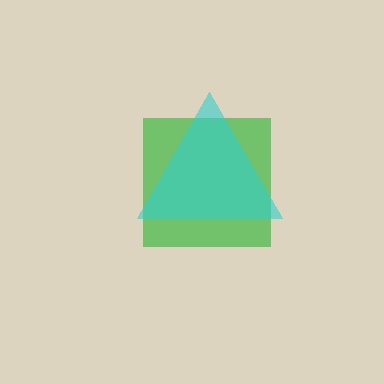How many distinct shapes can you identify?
There are 2 distinct shapes: a green square, a cyan triangle.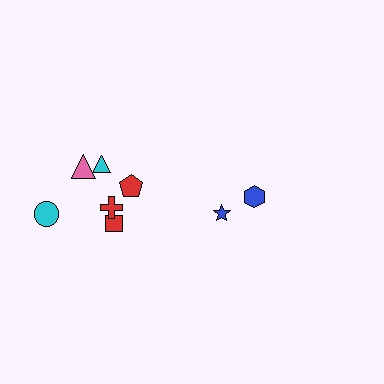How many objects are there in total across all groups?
There are 9 objects.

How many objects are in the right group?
There are 3 objects.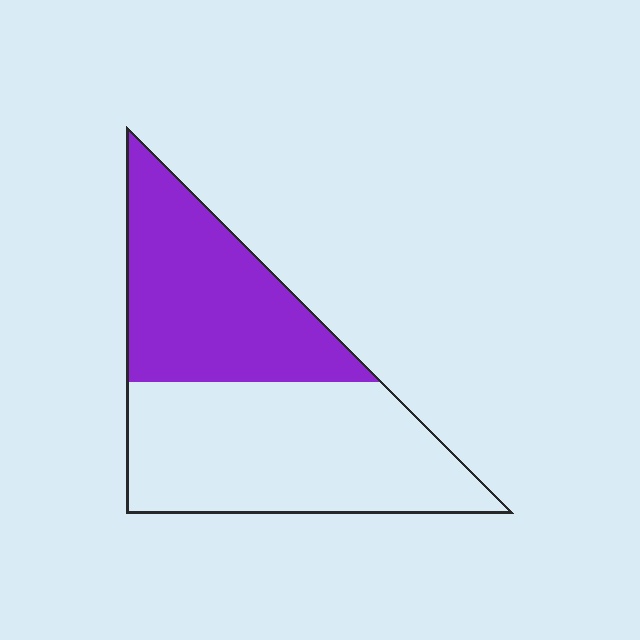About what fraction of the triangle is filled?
About two fifths (2/5).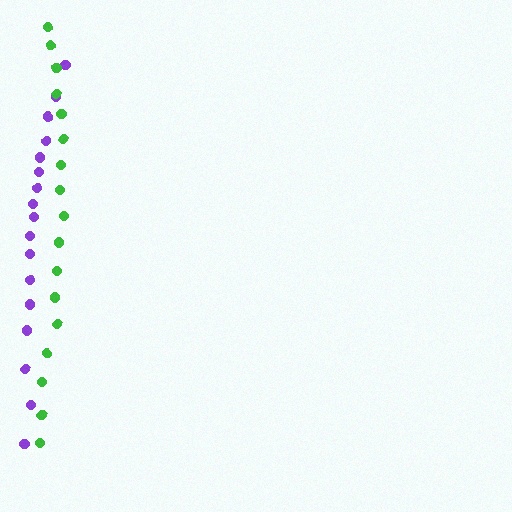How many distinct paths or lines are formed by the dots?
There are 2 distinct paths.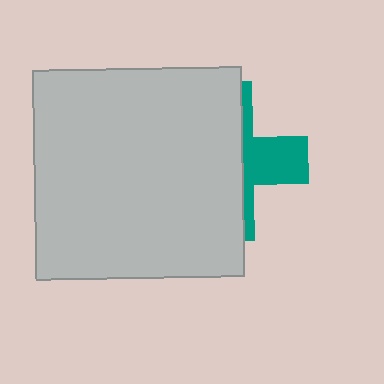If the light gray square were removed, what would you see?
You would see the complete teal cross.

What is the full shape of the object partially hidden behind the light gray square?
The partially hidden object is a teal cross.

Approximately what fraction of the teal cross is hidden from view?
Roughly 67% of the teal cross is hidden behind the light gray square.